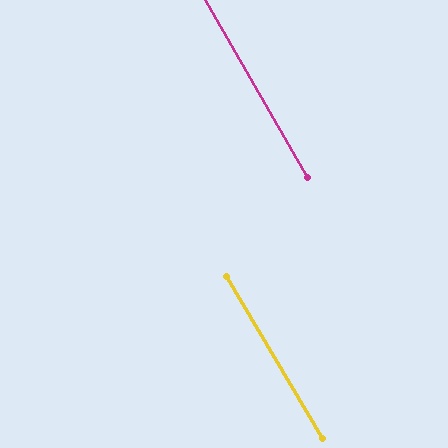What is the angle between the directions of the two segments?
Approximately 1 degree.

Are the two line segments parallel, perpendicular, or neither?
Parallel — their directions differ by only 0.6°.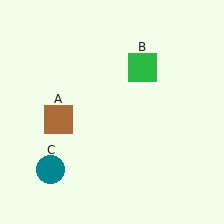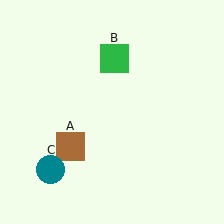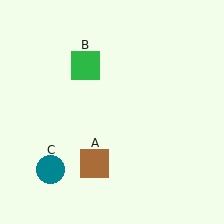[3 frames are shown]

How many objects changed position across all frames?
2 objects changed position: brown square (object A), green square (object B).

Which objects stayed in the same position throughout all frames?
Teal circle (object C) remained stationary.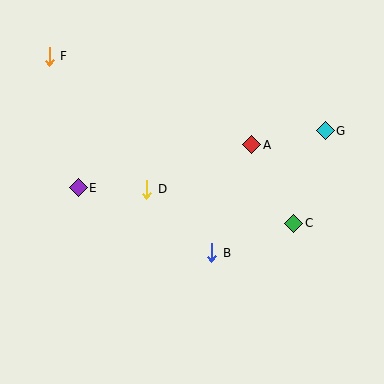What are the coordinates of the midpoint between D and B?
The midpoint between D and B is at (179, 221).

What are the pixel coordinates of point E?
Point E is at (78, 188).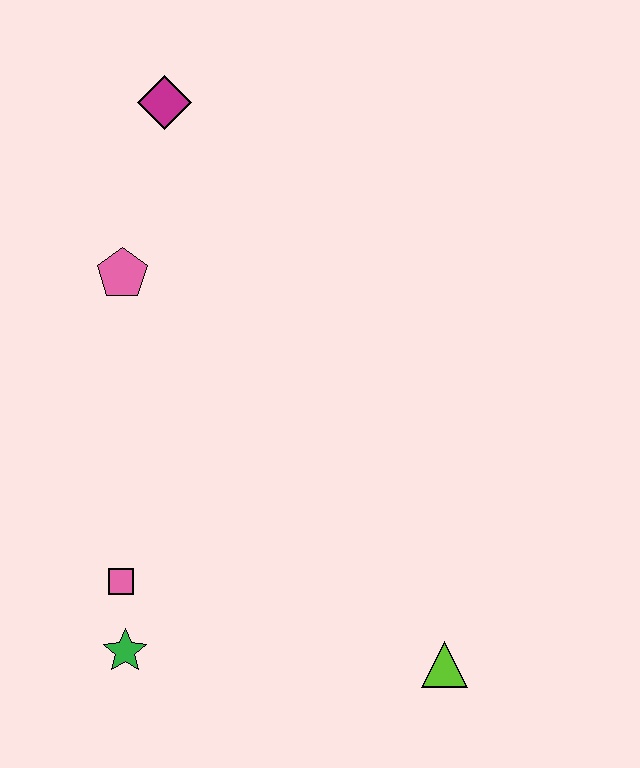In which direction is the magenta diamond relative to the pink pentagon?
The magenta diamond is above the pink pentagon.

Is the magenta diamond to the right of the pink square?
Yes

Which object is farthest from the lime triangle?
The magenta diamond is farthest from the lime triangle.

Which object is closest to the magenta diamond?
The pink pentagon is closest to the magenta diamond.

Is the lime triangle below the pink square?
Yes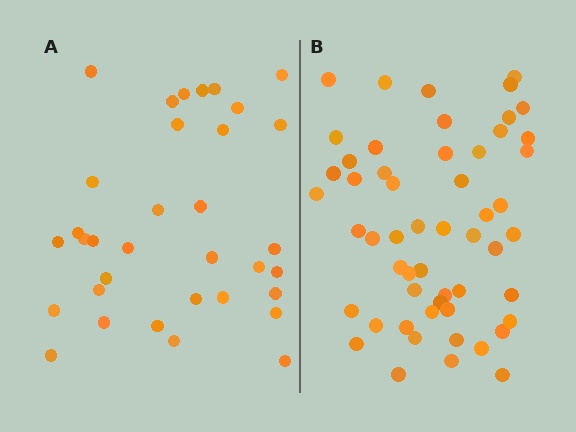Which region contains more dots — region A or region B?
Region B (the right region) has more dots.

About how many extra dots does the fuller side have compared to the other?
Region B has approximately 20 more dots than region A.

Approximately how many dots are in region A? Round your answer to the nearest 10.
About 30 dots. (The exact count is 34, which rounds to 30.)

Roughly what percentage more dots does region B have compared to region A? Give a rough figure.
About 60% more.